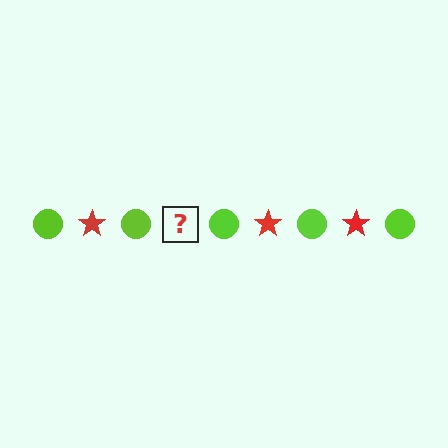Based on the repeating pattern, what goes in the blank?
The blank should be a red star.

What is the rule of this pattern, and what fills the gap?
The rule is that the pattern alternates between lime circle and red star. The gap should be filled with a red star.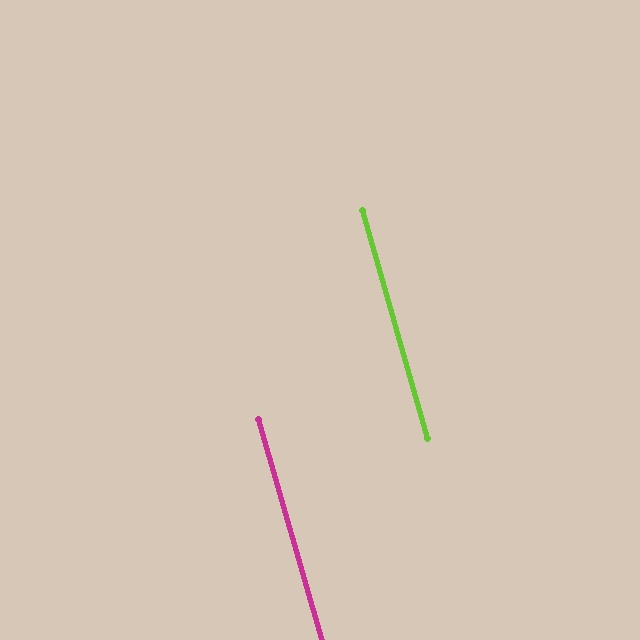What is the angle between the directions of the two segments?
Approximately 0 degrees.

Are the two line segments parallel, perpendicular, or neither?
Parallel — their directions differ by only 0.2°.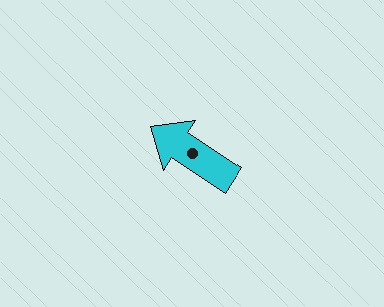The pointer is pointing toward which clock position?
Roughly 10 o'clock.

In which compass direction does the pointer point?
Northwest.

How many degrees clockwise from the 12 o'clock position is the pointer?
Approximately 303 degrees.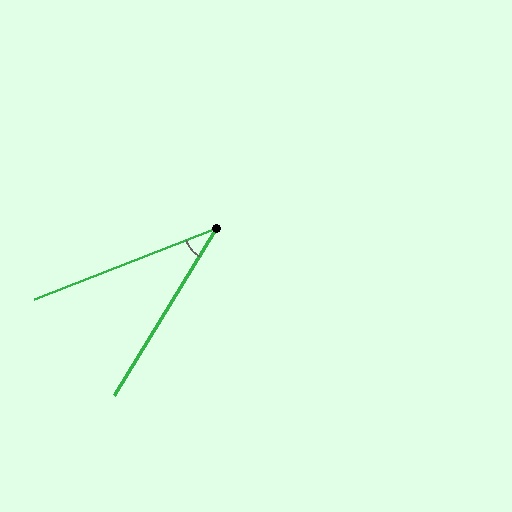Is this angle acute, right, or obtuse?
It is acute.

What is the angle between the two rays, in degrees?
Approximately 37 degrees.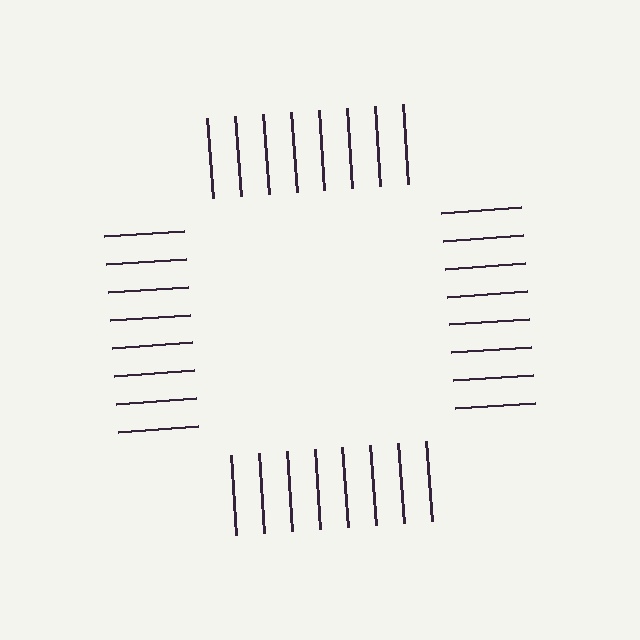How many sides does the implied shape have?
4 sides — the line-ends trace a square.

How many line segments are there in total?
32 — 8 along each of the 4 edges.